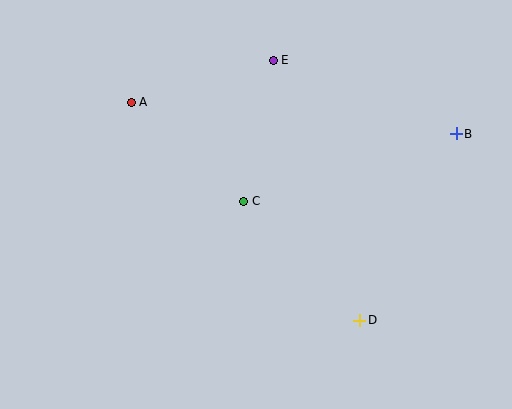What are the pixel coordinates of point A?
Point A is at (131, 102).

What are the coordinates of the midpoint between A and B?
The midpoint between A and B is at (294, 118).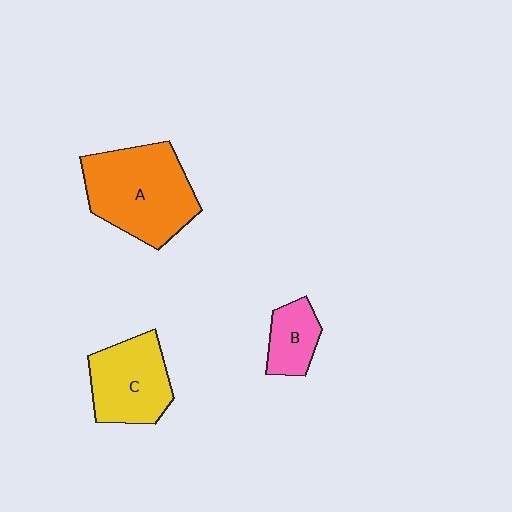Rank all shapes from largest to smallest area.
From largest to smallest: A (orange), C (yellow), B (pink).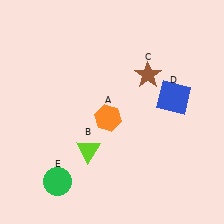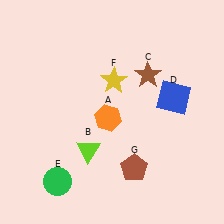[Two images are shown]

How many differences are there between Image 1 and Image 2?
There are 2 differences between the two images.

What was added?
A yellow star (F), a brown pentagon (G) were added in Image 2.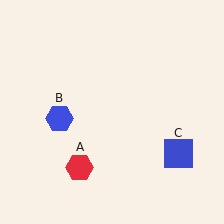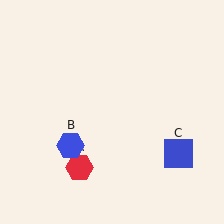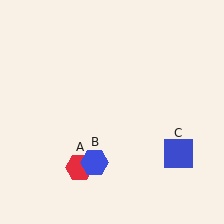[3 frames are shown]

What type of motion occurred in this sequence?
The blue hexagon (object B) rotated counterclockwise around the center of the scene.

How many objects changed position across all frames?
1 object changed position: blue hexagon (object B).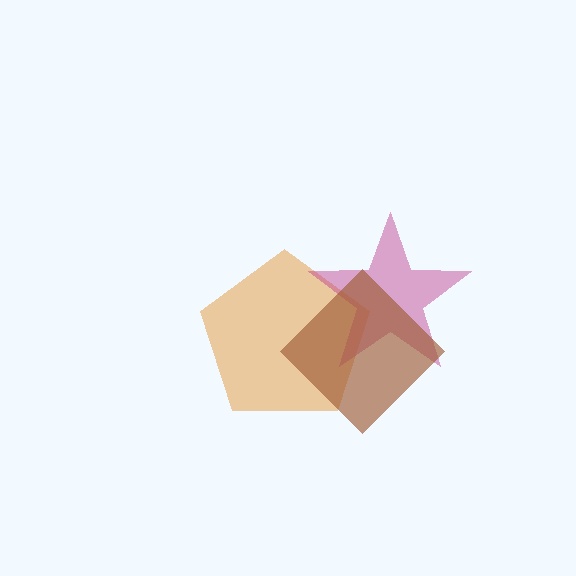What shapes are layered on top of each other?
The layered shapes are: an orange pentagon, a magenta star, a brown diamond.